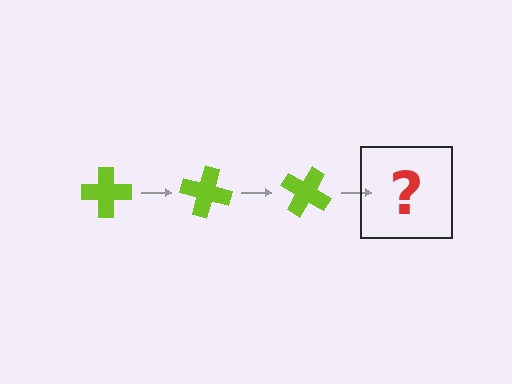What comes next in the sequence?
The next element should be a lime cross rotated 45 degrees.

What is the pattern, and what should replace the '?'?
The pattern is that the cross rotates 15 degrees each step. The '?' should be a lime cross rotated 45 degrees.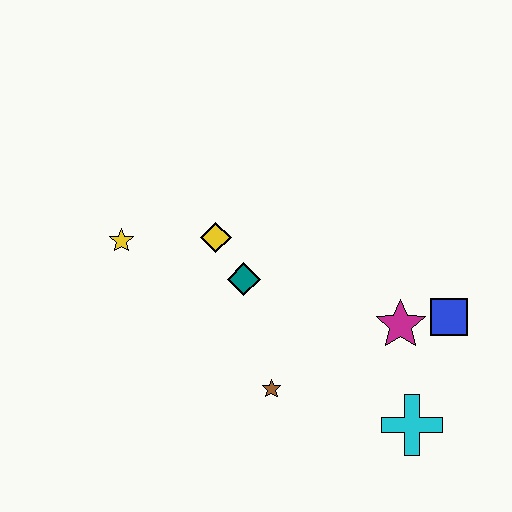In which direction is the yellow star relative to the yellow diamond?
The yellow star is to the left of the yellow diamond.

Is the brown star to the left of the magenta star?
Yes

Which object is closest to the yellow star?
The yellow diamond is closest to the yellow star.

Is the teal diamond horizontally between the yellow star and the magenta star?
Yes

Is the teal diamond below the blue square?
No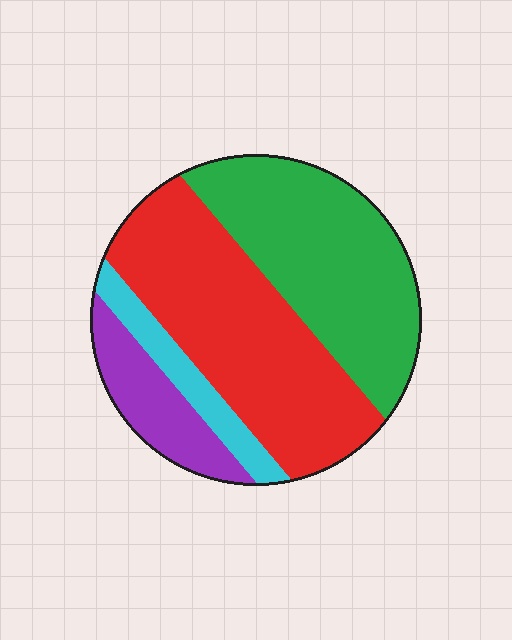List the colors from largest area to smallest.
From largest to smallest: red, green, purple, cyan.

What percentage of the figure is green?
Green takes up about three eighths (3/8) of the figure.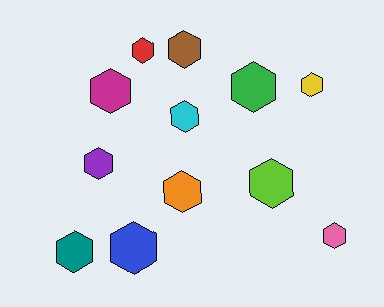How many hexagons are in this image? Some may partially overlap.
There are 12 hexagons.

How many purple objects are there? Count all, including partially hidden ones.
There is 1 purple object.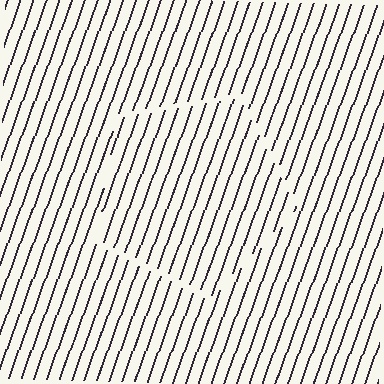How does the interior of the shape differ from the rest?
The interior of the shape contains the same grating, shifted by half a period — the contour is defined by the phase discontinuity where line-ends from the inner and outer gratings abut.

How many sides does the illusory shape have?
5 sides — the line-ends trace a pentagon.